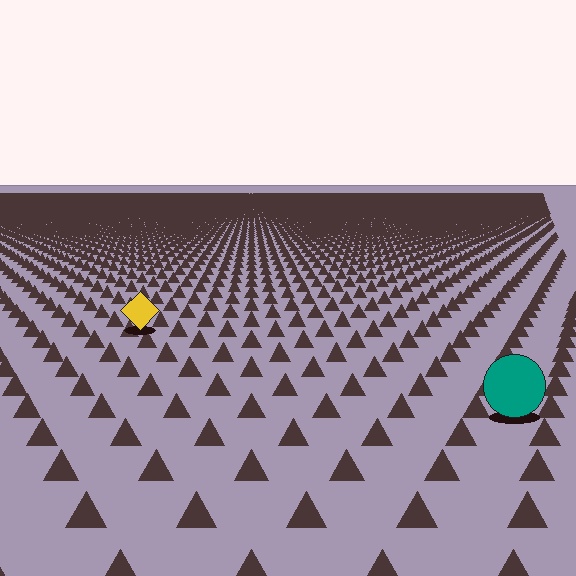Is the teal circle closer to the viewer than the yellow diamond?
Yes. The teal circle is closer — you can tell from the texture gradient: the ground texture is coarser near it.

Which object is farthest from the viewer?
The yellow diamond is farthest from the viewer. It appears smaller and the ground texture around it is denser.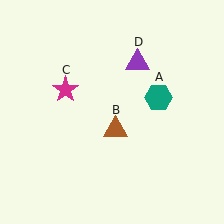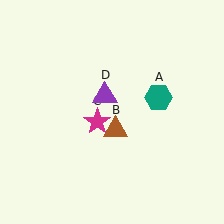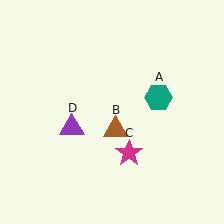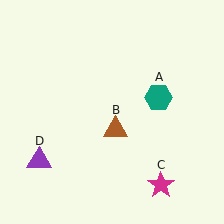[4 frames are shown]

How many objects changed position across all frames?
2 objects changed position: magenta star (object C), purple triangle (object D).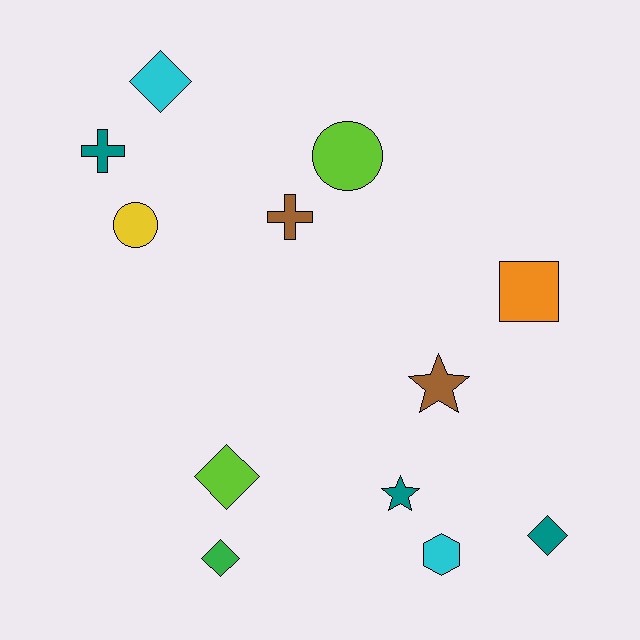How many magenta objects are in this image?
There are no magenta objects.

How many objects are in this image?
There are 12 objects.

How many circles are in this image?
There are 2 circles.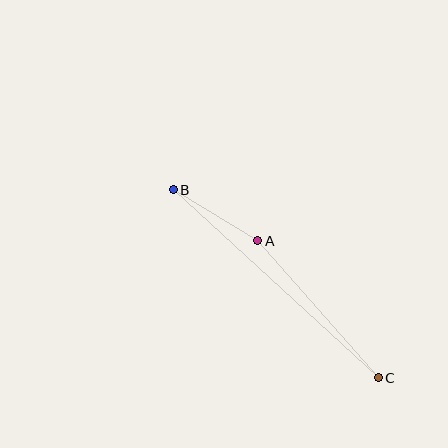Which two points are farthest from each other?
Points B and C are farthest from each other.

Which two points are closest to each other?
Points A and B are closest to each other.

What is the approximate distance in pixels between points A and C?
The distance between A and C is approximately 182 pixels.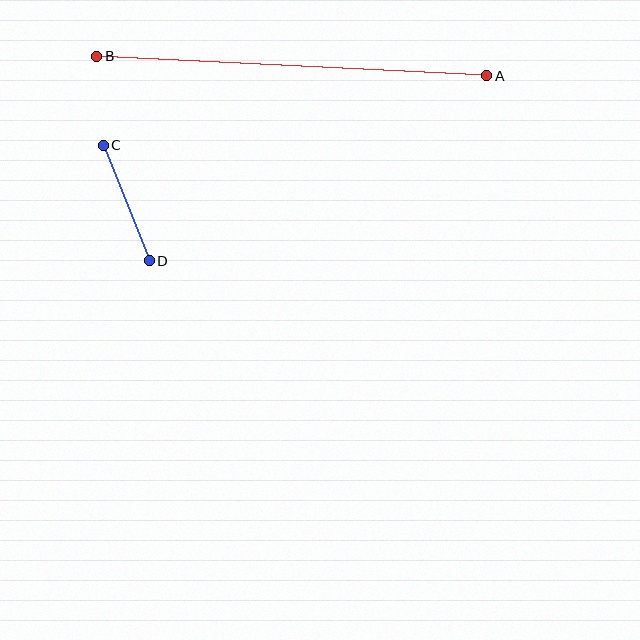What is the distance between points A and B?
The distance is approximately 390 pixels.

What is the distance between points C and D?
The distance is approximately 124 pixels.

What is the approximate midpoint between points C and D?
The midpoint is at approximately (126, 203) pixels.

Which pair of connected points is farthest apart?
Points A and B are farthest apart.